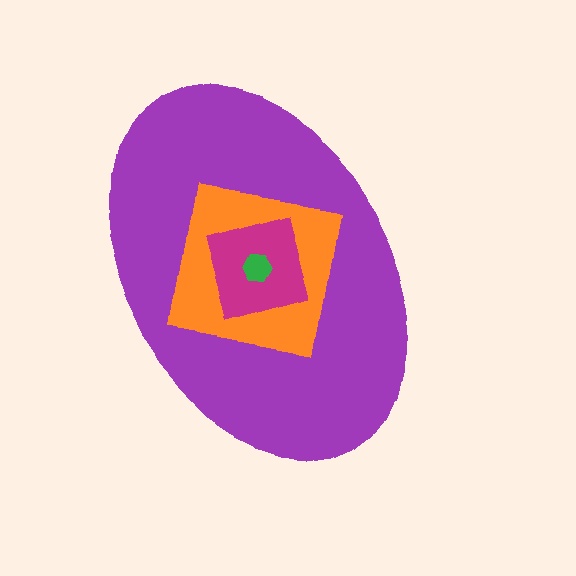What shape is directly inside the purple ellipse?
The orange square.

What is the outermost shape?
The purple ellipse.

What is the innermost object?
The green hexagon.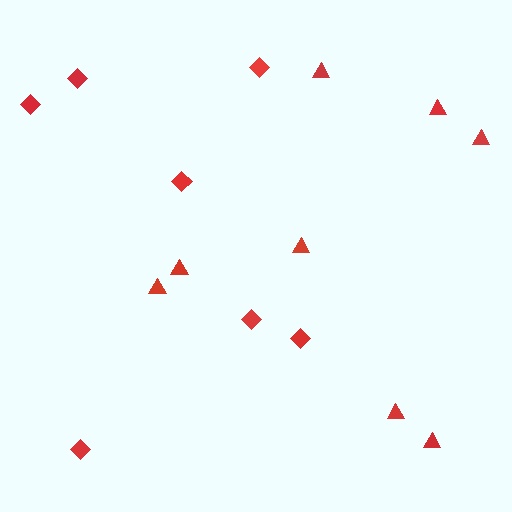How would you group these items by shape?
There are 2 groups: one group of triangles (8) and one group of diamonds (7).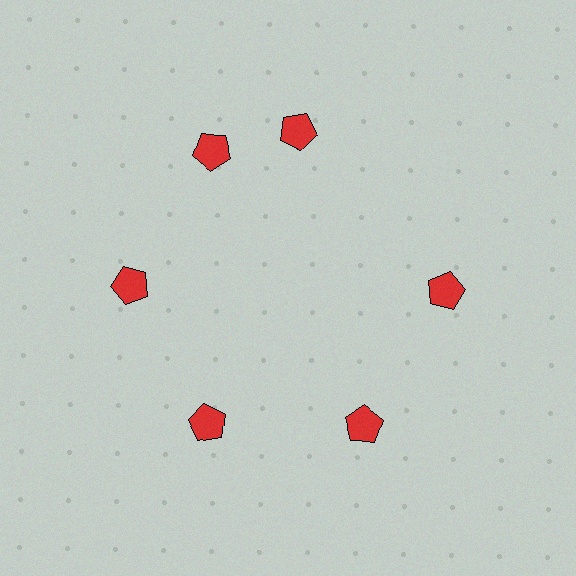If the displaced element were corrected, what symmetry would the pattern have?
It would have 6-fold rotational symmetry — the pattern would map onto itself every 60 degrees.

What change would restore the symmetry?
The symmetry would be restored by rotating it back into even spacing with its neighbors so that all 6 pentagons sit at equal angles and equal distance from the center.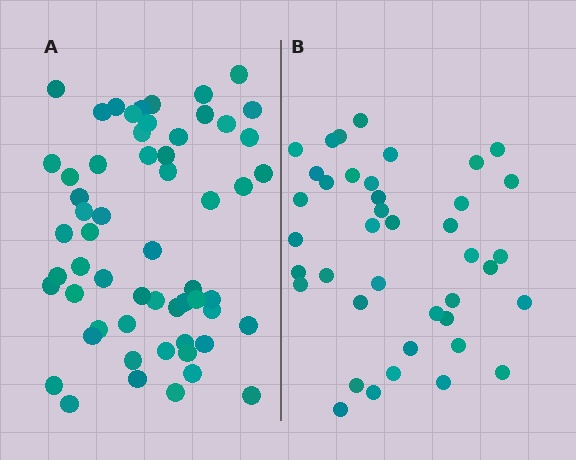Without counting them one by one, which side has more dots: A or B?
Region A (the left region) has more dots.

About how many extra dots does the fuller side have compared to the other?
Region A has approximately 20 more dots than region B.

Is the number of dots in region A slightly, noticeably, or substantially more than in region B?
Region A has substantially more. The ratio is roughly 1.4 to 1.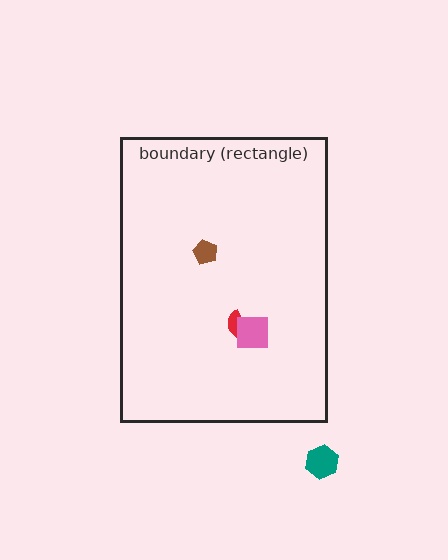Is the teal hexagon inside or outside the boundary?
Outside.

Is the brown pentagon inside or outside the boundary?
Inside.